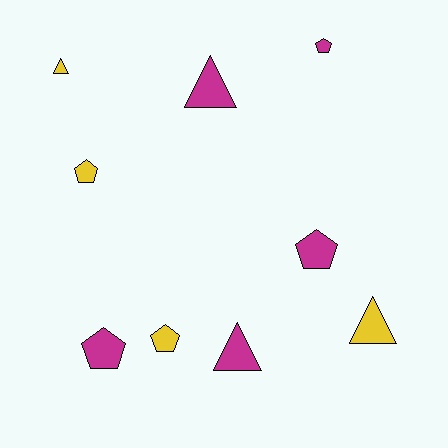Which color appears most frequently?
Magenta, with 5 objects.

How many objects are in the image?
There are 9 objects.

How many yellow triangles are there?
There are 2 yellow triangles.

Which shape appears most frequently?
Pentagon, with 5 objects.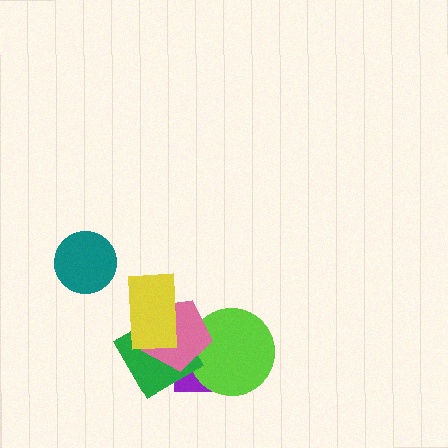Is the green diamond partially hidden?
Yes, it is partially covered by another shape.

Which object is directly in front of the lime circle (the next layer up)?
The green diamond is directly in front of the lime circle.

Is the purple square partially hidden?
Yes, it is partially covered by another shape.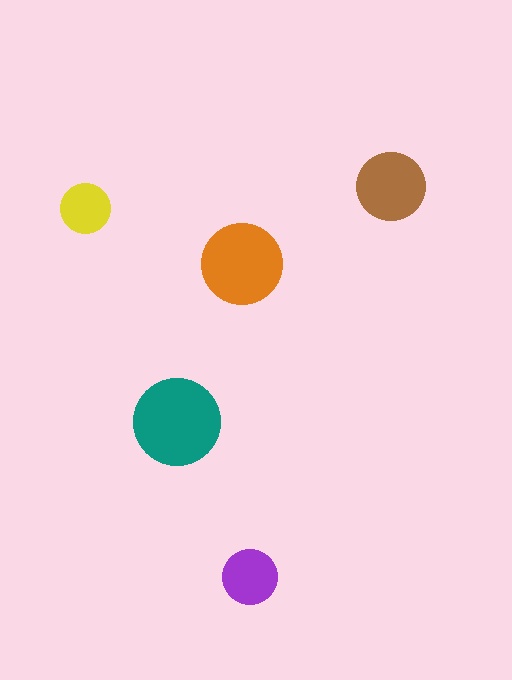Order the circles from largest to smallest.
the teal one, the orange one, the brown one, the purple one, the yellow one.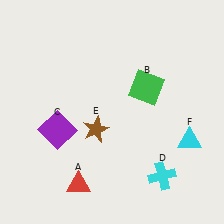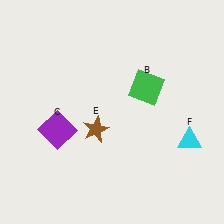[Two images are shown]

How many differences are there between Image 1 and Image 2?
There are 2 differences between the two images.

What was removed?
The red triangle (A), the cyan cross (D) were removed in Image 2.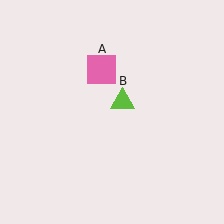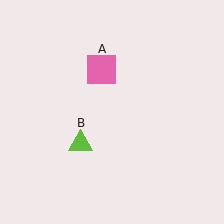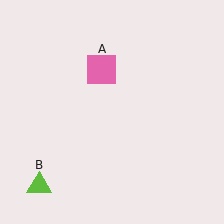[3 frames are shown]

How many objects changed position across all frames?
1 object changed position: lime triangle (object B).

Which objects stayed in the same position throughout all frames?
Pink square (object A) remained stationary.